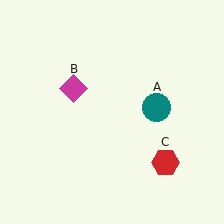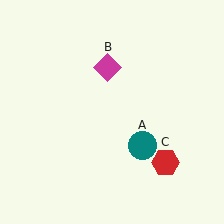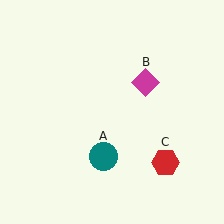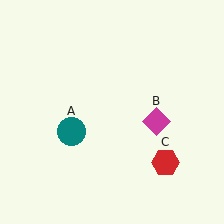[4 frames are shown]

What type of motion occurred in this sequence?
The teal circle (object A), magenta diamond (object B) rotated clockwise around the center of the scene.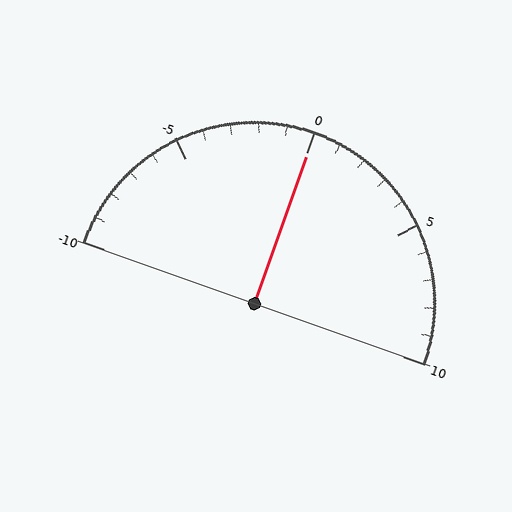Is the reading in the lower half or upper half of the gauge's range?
The reading is in the upper half of the range (-10 to 10).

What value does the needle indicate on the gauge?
The needle indicates approximately 0.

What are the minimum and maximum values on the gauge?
The gauge ranges from -10 to 10.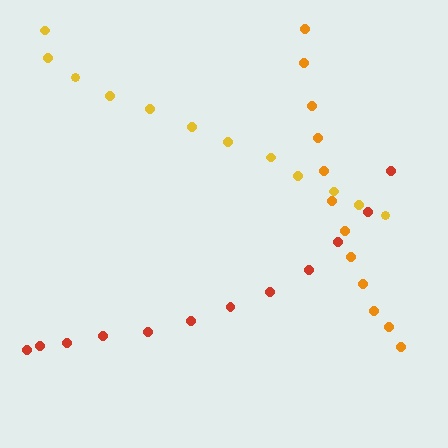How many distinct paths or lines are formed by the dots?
There are 3 distinct paths.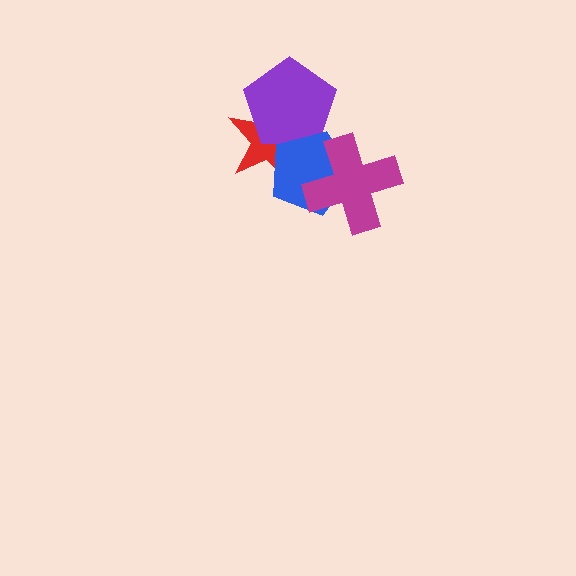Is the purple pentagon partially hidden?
Yes, it is partially covered by another shape.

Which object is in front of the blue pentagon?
The magenta cross is in front of the blue pentagon.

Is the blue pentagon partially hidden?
Yes, it is partially covered by another shape.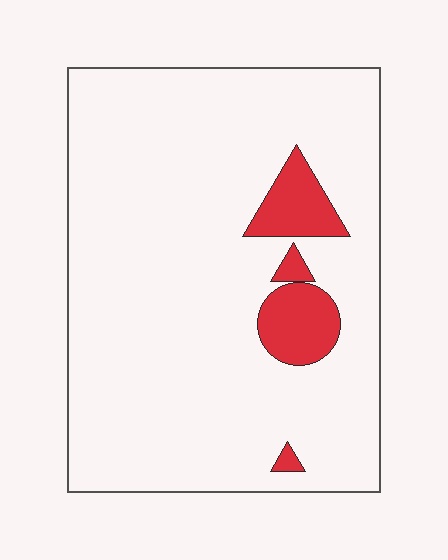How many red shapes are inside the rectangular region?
4.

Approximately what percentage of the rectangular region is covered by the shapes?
Approximately 10%.